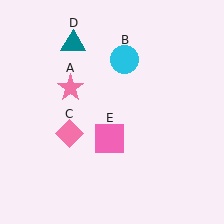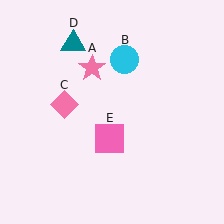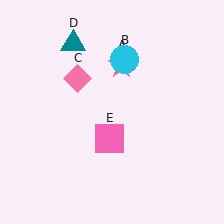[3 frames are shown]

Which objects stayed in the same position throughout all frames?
Cyan circle (object B) and teal triangle (object D) and pink square (object E) remained stationary.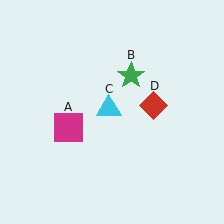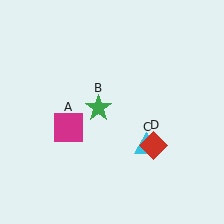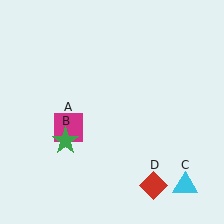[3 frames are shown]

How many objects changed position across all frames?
3 objects changed position: green star (object B), cyan triangle (object C), red diamond (object D).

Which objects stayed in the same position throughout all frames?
Magenta square (object A) remained stationary.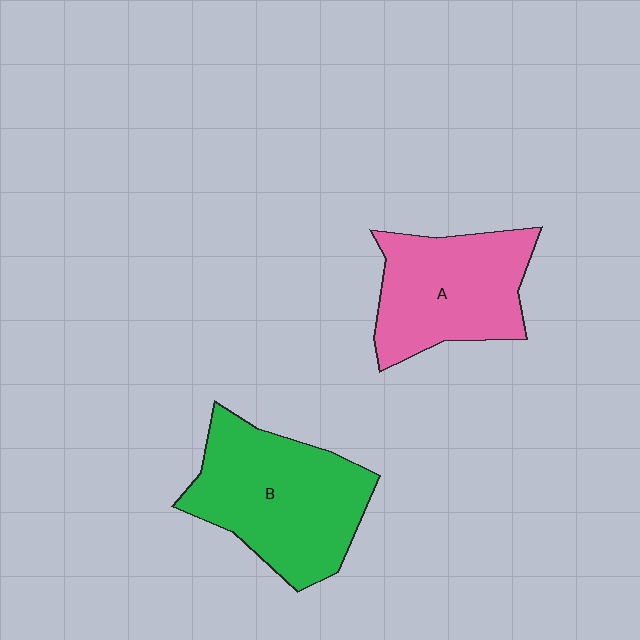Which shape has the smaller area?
Shape A (pink).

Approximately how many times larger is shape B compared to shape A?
Approximately 1.2 times.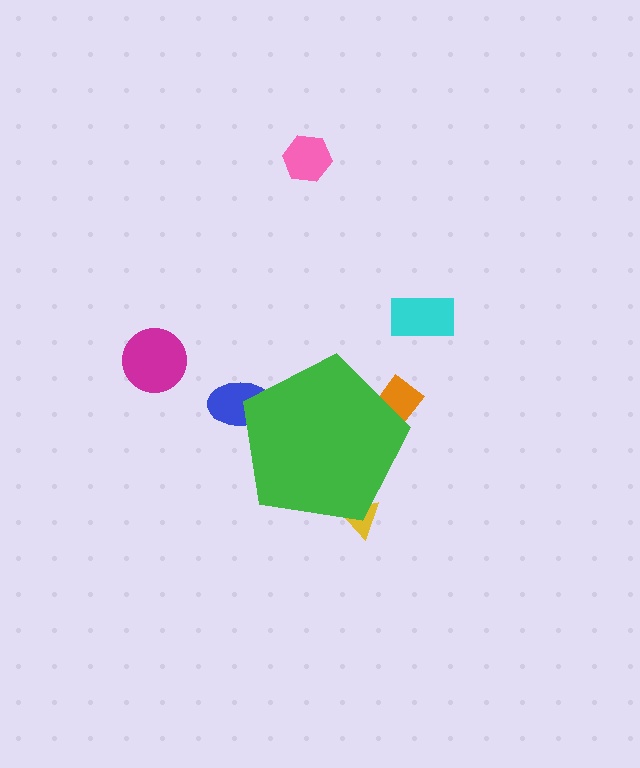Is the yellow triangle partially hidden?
Yes, the yellow triangle is partially hidden behind the green pentagon.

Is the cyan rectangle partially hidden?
No, the cyan rectangle is fully visible.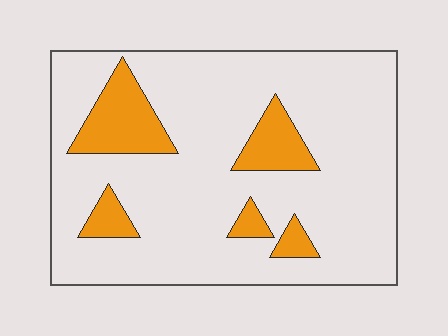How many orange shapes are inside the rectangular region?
5.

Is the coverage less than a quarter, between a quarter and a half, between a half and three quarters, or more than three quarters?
Less than a quarter.